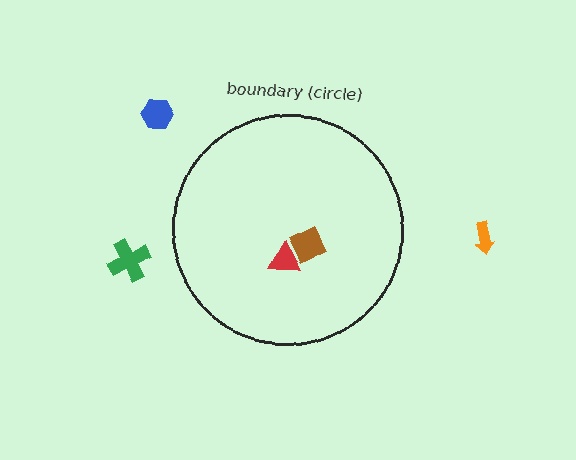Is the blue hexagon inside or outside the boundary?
Outside.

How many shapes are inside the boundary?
2 inside, 3 outside.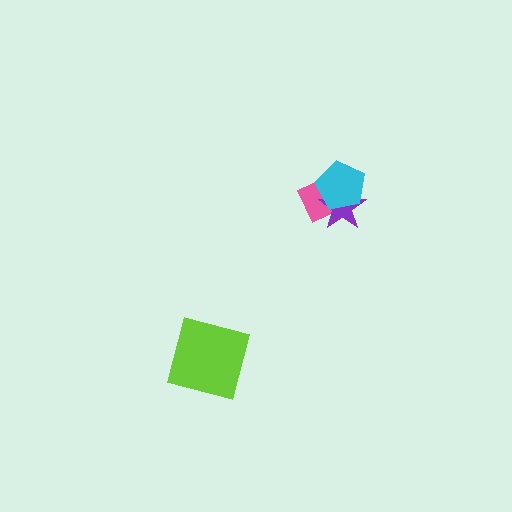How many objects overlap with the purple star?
2 objects overlap with the purple star.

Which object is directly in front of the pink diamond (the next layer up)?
The purple star is directly in front of the pink diamond.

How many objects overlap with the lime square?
0 objects overlap with the lime square.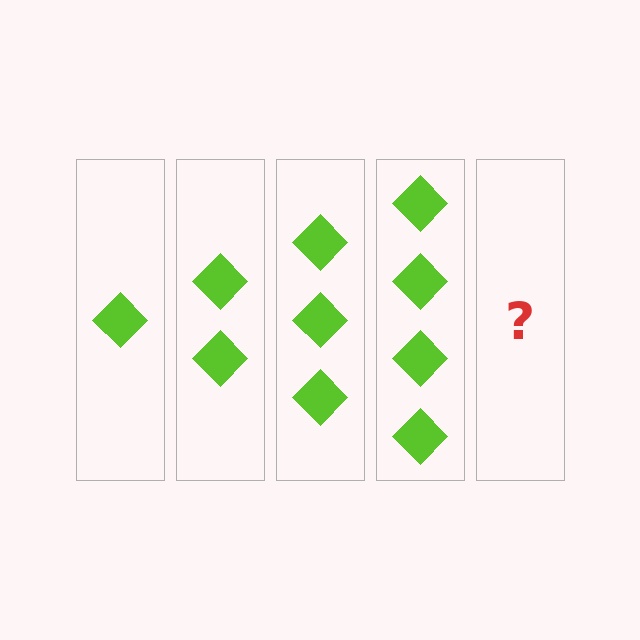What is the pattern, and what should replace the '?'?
The pattern is that each step adds one more diamond. The '?' should be 5 diamonds.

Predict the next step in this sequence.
The next step is 5 diamonds.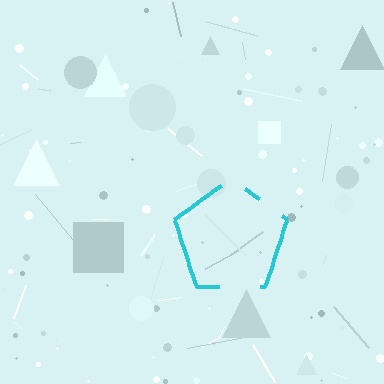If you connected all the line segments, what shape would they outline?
They would outline a pentagon.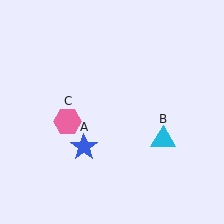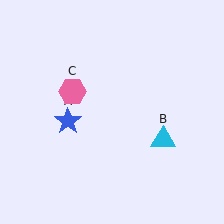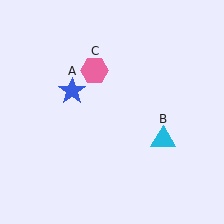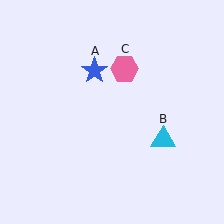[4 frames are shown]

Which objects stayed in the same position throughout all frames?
Cyan triangle (object B) remained stationary.